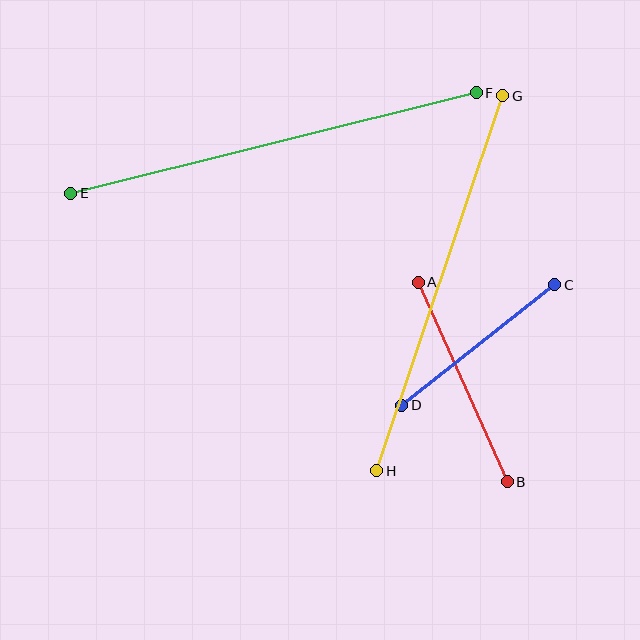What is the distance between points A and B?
The distance is approximately 218 pixels.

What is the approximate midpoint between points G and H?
The midpoint is at approximately (440, 283) pixels.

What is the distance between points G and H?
The distance is approximately 396 pixels.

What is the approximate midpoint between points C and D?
The midpoint is at approximately (478, 345) pixels.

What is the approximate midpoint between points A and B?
The midpoint is at approximately (463, 382) pixels.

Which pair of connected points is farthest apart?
Points E and F are farthest apart.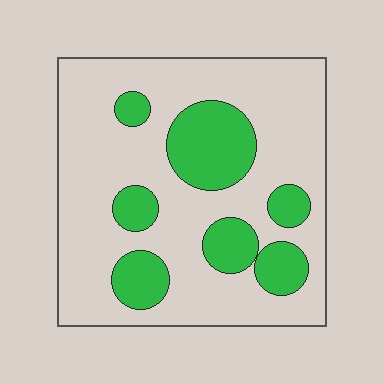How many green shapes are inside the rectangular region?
7.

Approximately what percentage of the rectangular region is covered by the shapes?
Approximately 25%.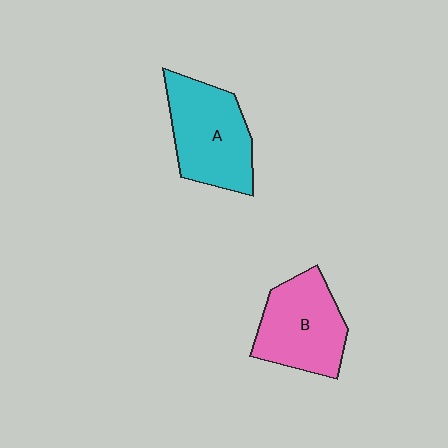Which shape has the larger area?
Shape A (cyan).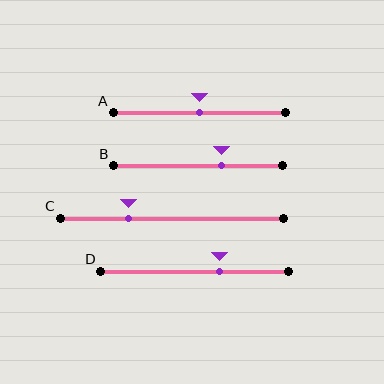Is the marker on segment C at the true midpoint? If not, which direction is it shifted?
No, the marker on segment C is shifted to the left by about 19% of the segment length.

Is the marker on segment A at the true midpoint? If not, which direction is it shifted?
Yes, the marker on segment A is at the true midpoint.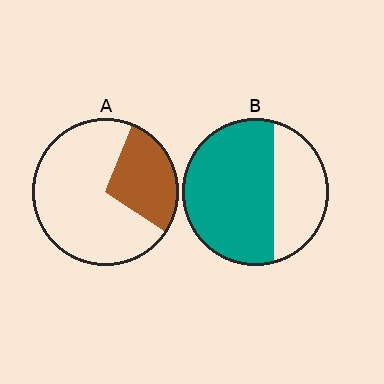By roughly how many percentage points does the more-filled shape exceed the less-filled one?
By roughly 35 percentage points (B over A).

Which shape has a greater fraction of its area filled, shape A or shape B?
Shape B.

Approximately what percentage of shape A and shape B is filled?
A is approximately 30% and B is approximately 65%.